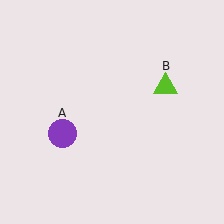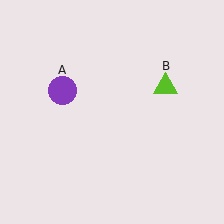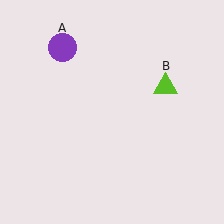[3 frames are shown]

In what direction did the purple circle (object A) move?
The purple circle (object A) moved up.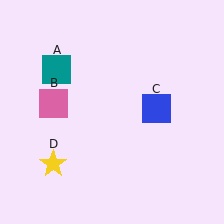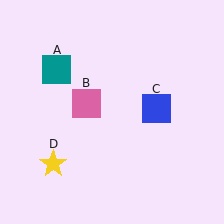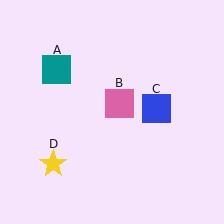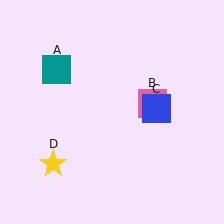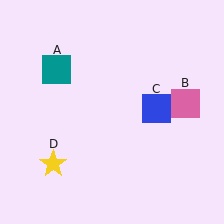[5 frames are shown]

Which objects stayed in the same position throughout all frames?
Teal square (object A) and blue square (object C) and yellow star (object D) remained stationary.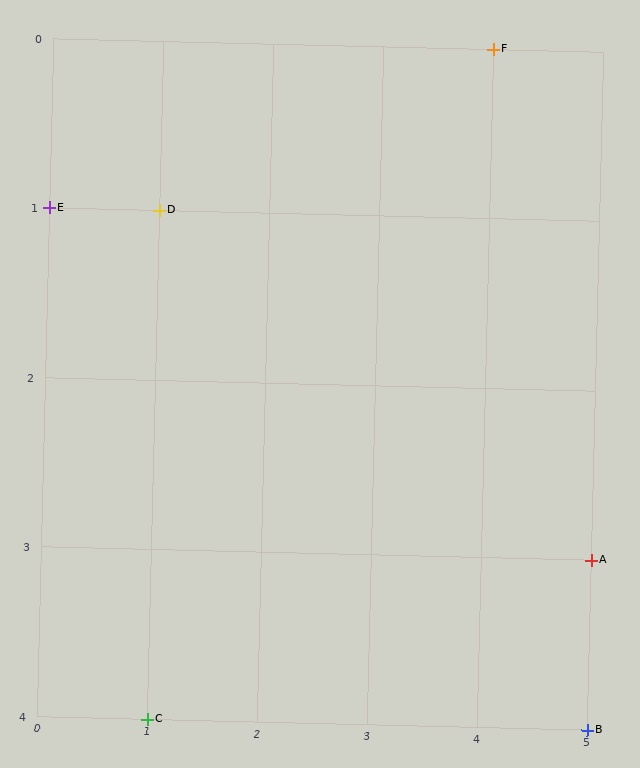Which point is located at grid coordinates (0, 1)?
Point E is at (0, 1).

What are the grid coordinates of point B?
Point B is at grid coordinates (5, 4).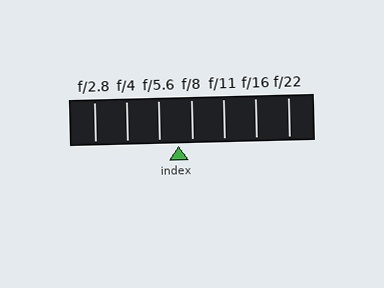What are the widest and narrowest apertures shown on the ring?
The widest aperture shown is f/2.8 and the narrowest is f/22.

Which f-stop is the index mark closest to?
The index mark is closest to f/8.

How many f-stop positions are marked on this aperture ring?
There are 7 f-stop positions marked.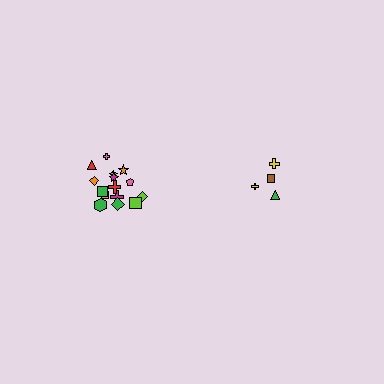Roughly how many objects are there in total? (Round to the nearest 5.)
Roughly 20 objects in total.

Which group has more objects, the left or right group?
The left group.